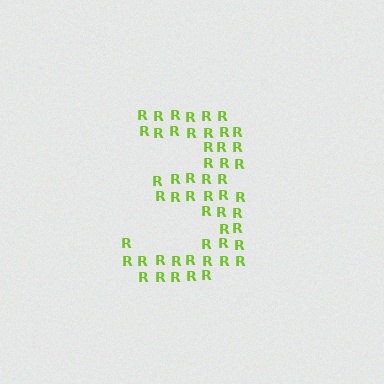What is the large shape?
The large shape is the digit 3.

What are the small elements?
The small elements are letter R's.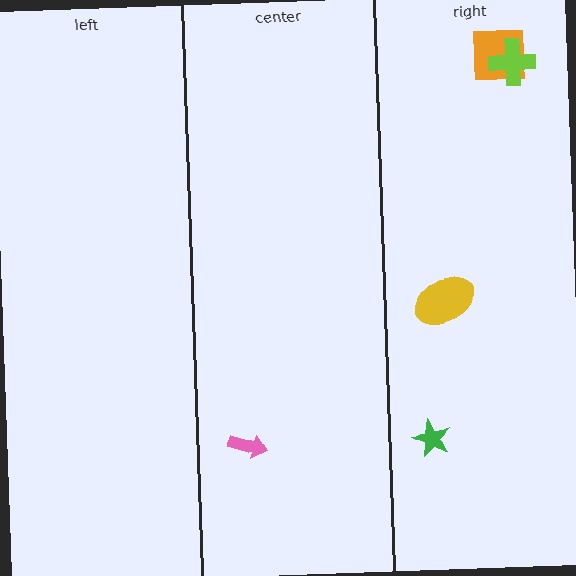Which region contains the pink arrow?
The center region.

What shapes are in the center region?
The pink arrow.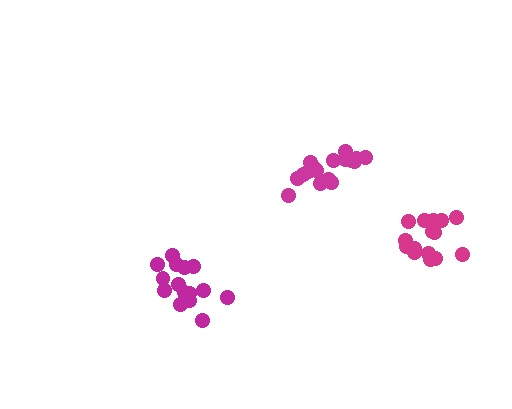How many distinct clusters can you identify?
There are 3 distinct clusters.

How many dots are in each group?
Group 1: 15 dots, Group 2: 17 dots, Group 3: 15 dots (47 total).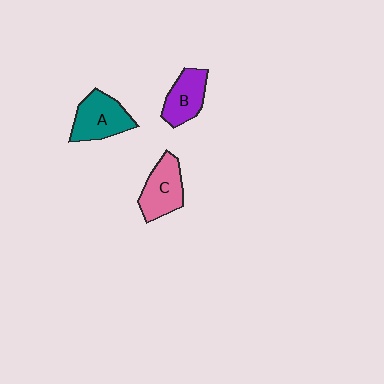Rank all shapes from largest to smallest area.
From largest to smallest: A (teal), C (pink), B (purple).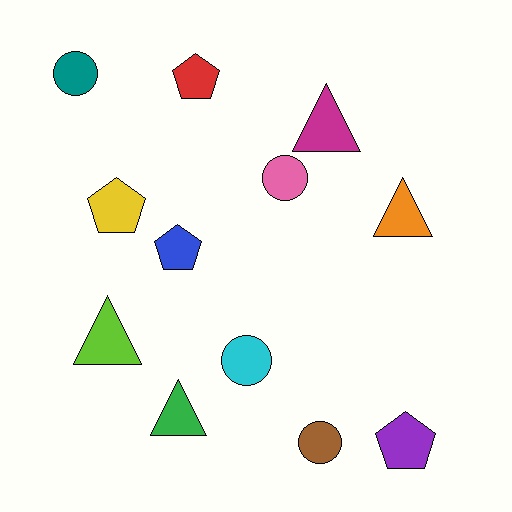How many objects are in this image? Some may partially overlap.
There are 12 objects.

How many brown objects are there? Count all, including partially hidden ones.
There is 1 brown object.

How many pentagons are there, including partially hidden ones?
There are 4 pentagons.